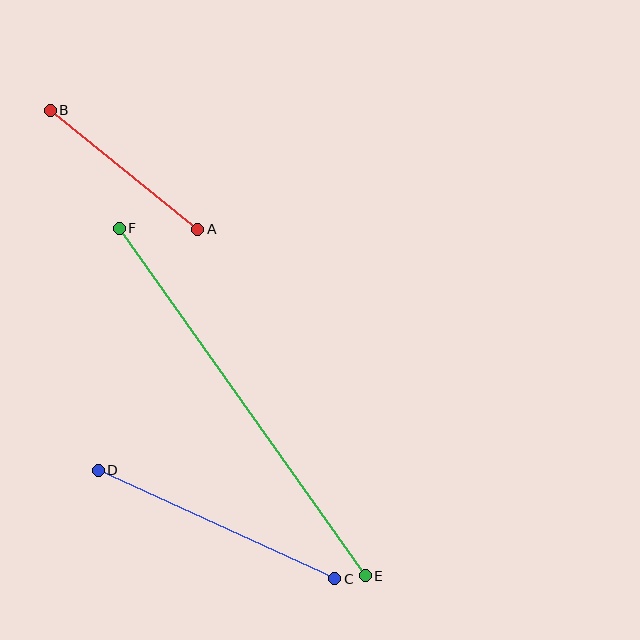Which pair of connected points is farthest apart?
Points E and F are farthest apart.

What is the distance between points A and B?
The distance is approximately 189 pixels.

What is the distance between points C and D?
The distance is approximately 260 pixels.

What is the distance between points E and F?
The distance is approximately 426 pixels.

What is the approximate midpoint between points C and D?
The midpoint is at approximately (216, 524) pixels.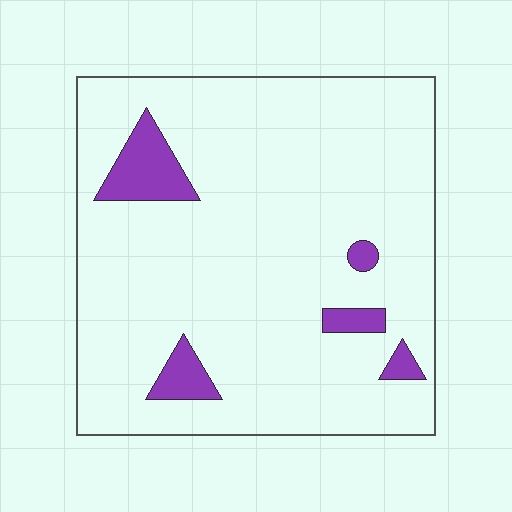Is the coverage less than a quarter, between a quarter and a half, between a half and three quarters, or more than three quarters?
Less than a quarter.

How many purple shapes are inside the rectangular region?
5.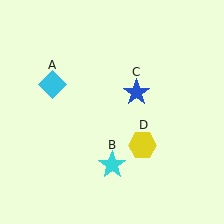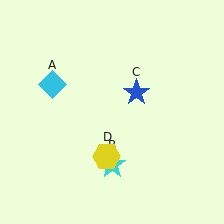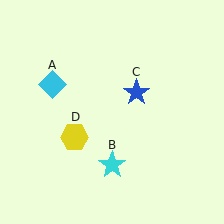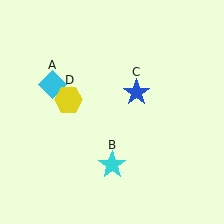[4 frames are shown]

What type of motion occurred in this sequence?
The yellow hexagon (object D) rotated clockwise around the center of the scene.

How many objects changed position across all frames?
1 object changed position: yellow hexagon (object D).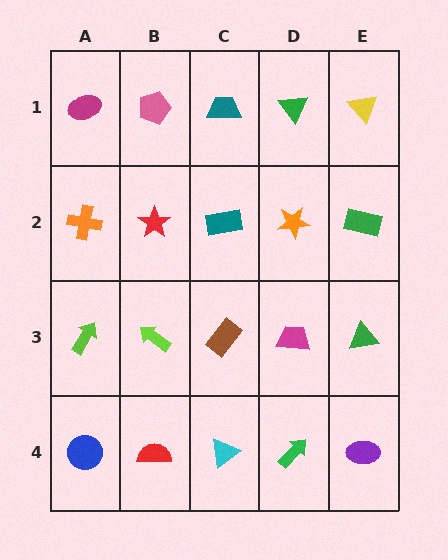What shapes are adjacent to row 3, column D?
An orange star (row 2, column D), a green arrow (row 4, column D), a brown rectangle (row 3, column C), a green triangle (row 3, column E).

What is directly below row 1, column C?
A teal rectangle.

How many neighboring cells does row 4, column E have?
2.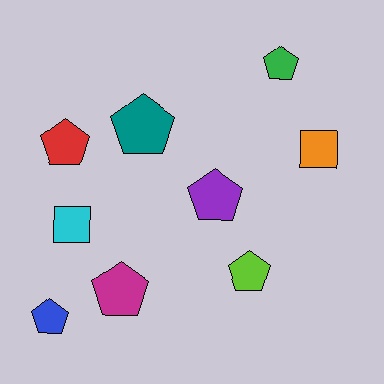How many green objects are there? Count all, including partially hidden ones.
There is 1 green object.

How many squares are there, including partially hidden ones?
There are 2 squares.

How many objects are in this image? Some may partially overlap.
There are 9 objects.